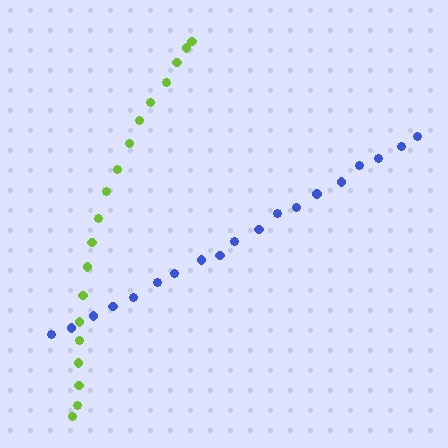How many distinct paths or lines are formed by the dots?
There are 2 distinct paths.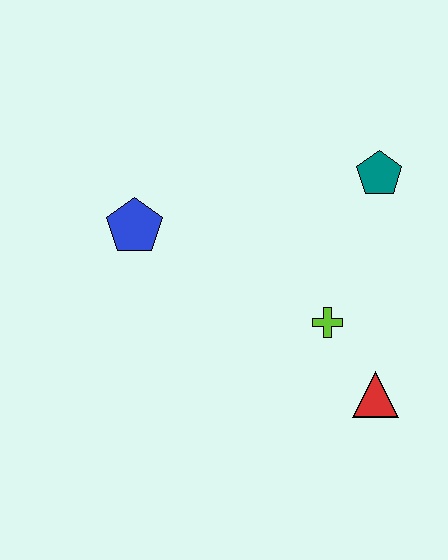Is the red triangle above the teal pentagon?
No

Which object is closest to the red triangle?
The lime cross is closest to the red triangle.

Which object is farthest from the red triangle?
The blue pentagon is farthest from the red triangle.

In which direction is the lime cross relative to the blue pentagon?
The lime cross is to the right of the blue pentagon.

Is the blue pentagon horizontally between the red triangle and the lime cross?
No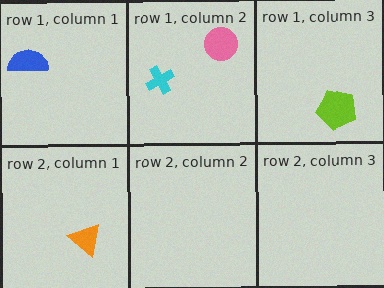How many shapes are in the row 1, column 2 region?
2.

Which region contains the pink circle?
The row 1, column 2 region.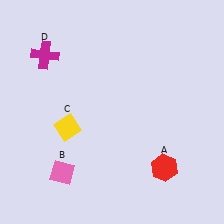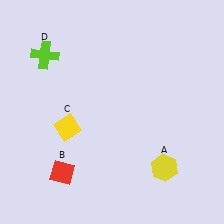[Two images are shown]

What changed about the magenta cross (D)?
In Image 1, D is magenta. In Image 2, it changed to lime.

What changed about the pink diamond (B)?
In Image 1, B is pink. In Image 2, it changed to red.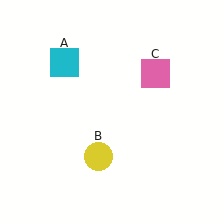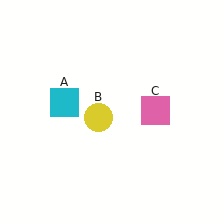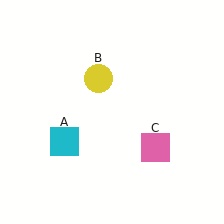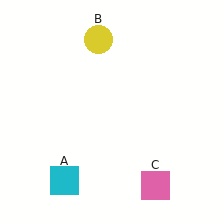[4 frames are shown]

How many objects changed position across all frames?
3 objects changed position: cyan square (object A), yellow circle (object B), pink square (object C).